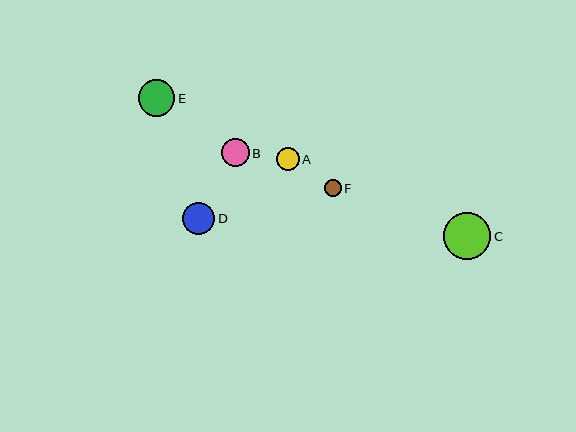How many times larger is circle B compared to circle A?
Circle B is approximately 1.2 times the size of circle A.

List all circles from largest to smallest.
From largest to smallest: C, E, D, B, A, F.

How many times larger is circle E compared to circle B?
Circle E is approximately 1.3 times the size of circle B.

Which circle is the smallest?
Circle F is the smallest with a size of approximately 17 pixels.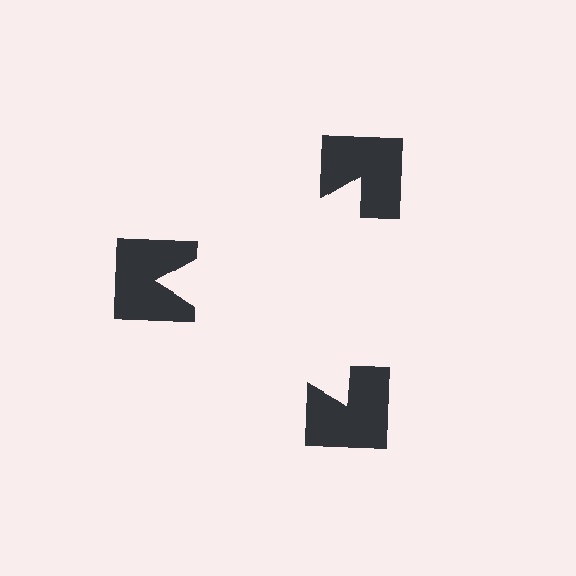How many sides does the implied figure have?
3 sides.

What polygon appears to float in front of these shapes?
An illusory triangle — its edges are inferred from the aligned wedge cuts in the notched squares, not physically drawn.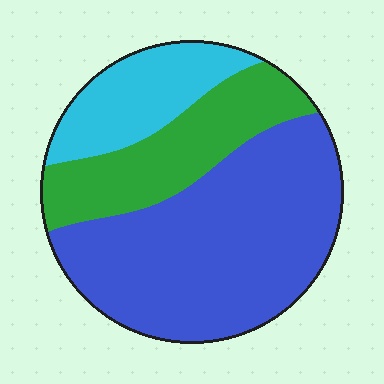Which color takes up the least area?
Cyan, at roughly 20%.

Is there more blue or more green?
Blue.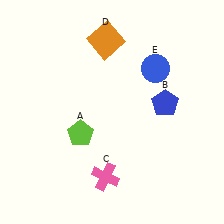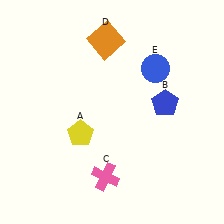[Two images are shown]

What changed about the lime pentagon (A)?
In Image 1, A is lime. In Image 2, it changed to yellow.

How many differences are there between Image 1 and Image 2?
There is 1 difference between the two images.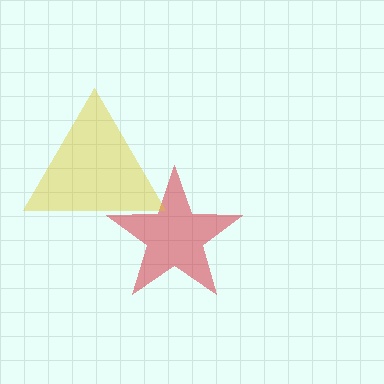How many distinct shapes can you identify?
There are 2 distinct shapes: a red star, a yellow triangle.